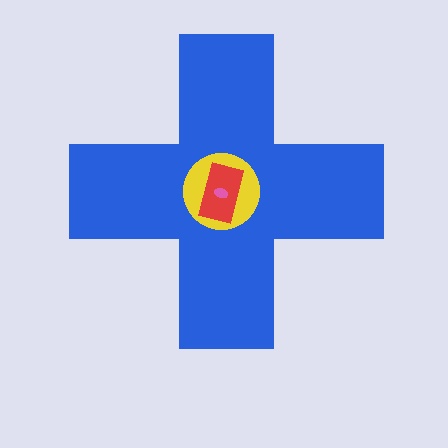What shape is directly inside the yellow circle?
The red rectangle.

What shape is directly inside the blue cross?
The yellow circle.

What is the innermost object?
The pink ellipse.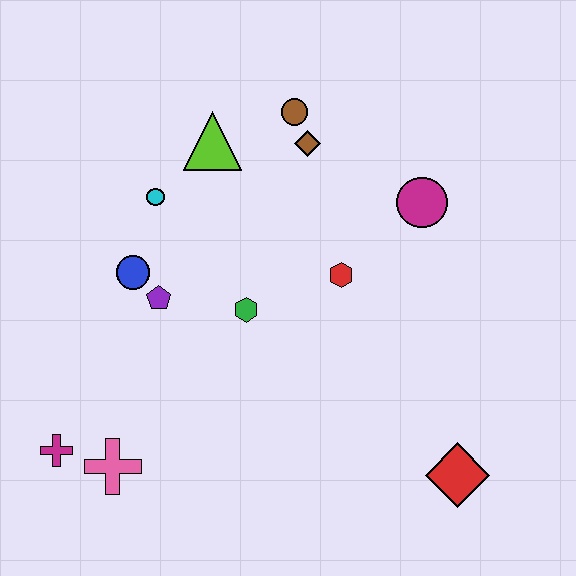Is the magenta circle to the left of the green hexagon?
No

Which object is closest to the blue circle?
The purple pentagon is closest to the blue circle.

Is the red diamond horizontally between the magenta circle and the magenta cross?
No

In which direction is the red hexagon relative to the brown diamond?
The red hexagon is below the brown diamond.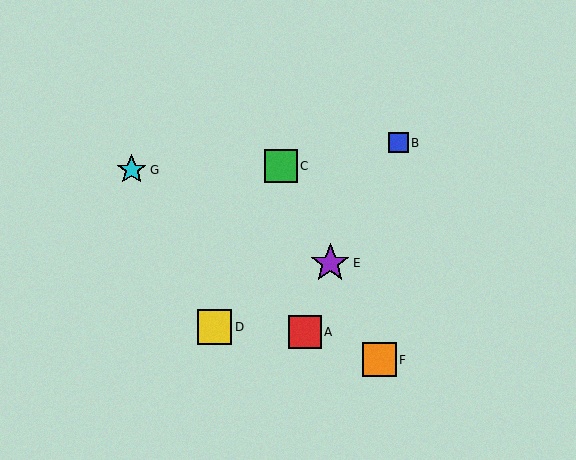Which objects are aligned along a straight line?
Objects C, E, F are aligned along a straight line.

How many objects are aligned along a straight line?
3 objects (C, E, F) are aligned along a straight line.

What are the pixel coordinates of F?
Object F is at (379, 360).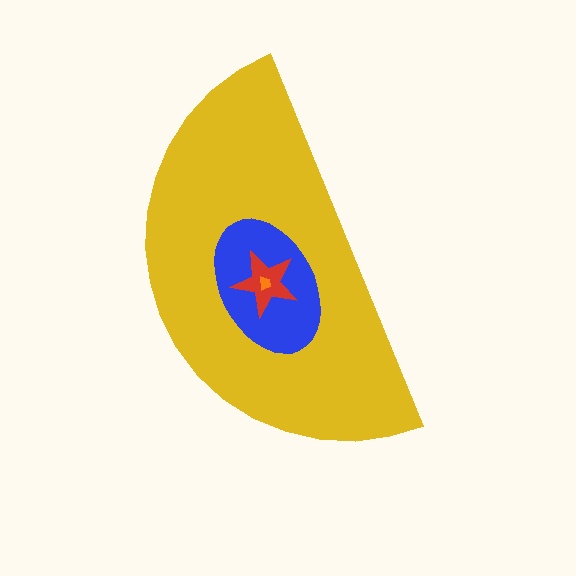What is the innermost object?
The orange trapezoid.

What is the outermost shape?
The yellow semicircle.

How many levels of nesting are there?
4.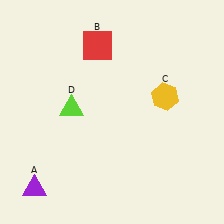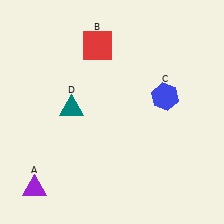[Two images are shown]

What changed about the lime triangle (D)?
In Image 1, D is lime. In Image 2, it changed to teal.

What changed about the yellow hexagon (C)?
In Image 1, C is yellow. In Image 2, it changed to blue.